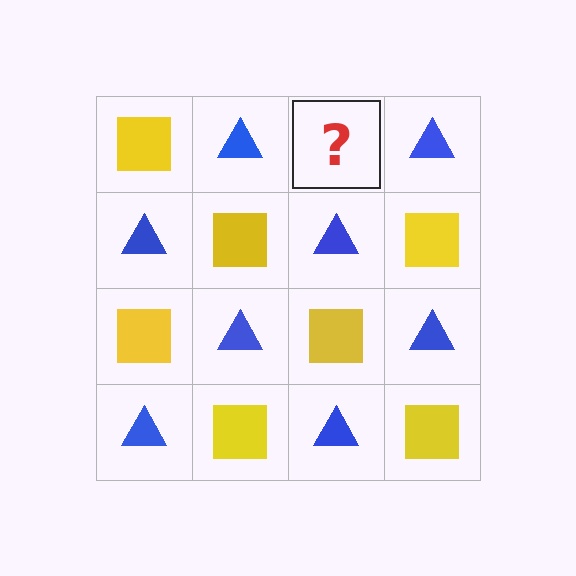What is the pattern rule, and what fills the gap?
The rule is that it alternates yellow square and blue triangle in a checkerboard pattern. The gap should be filled with a yellow square.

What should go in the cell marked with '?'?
The missing cell should contain a yellow square.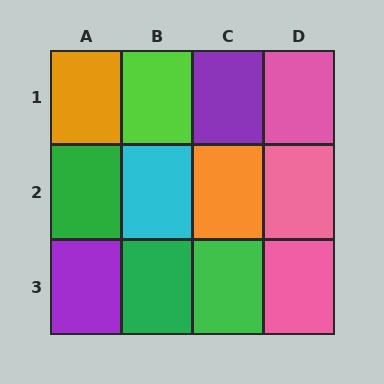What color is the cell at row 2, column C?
Orange.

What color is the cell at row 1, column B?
Lime.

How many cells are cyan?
1 cell is cyan.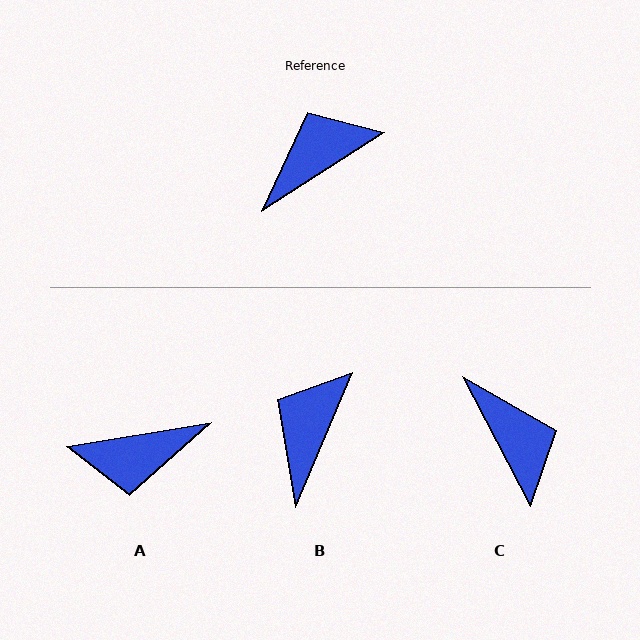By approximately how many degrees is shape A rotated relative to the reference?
Approximately 157 degrees counter-clockwise.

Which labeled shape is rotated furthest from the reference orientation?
A, about 157 degrees away.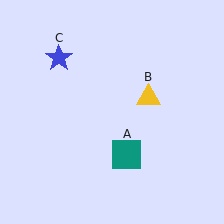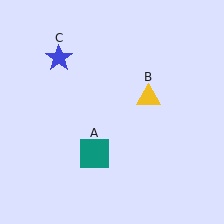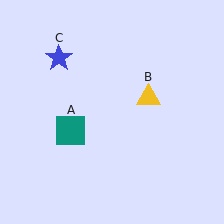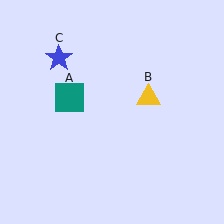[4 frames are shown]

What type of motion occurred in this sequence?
The teal square (object A) rotated clockwise around the center of the scene.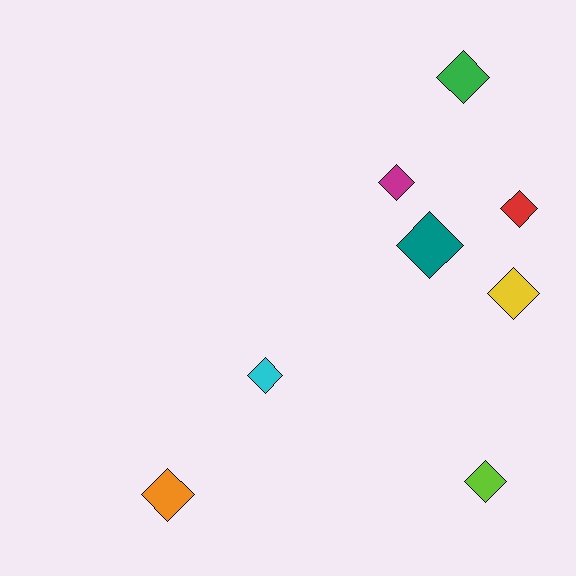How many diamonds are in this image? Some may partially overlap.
There are 8 diamonds.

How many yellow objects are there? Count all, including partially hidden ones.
There is 1 yellow object.